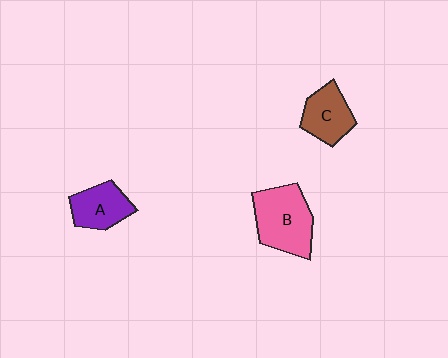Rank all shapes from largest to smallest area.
From largest to smallest: B (pink), C (brown), A (purple).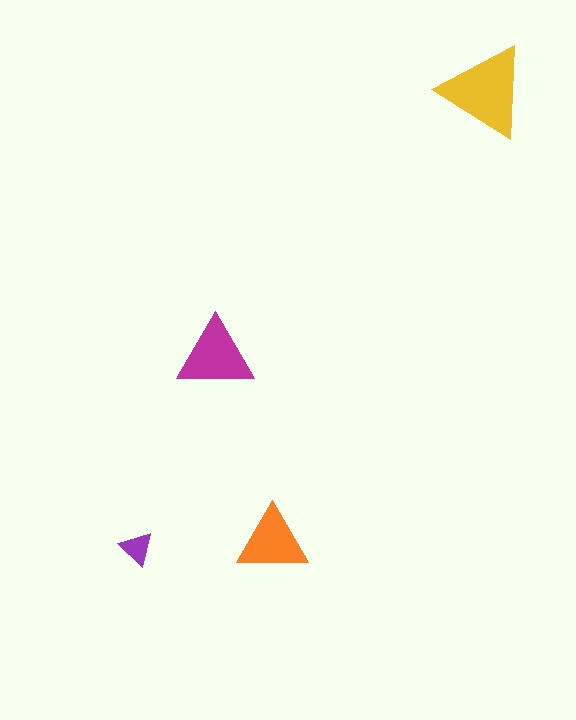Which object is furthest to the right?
The yellow triangle is rightmost.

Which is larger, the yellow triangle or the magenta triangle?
The yellow one.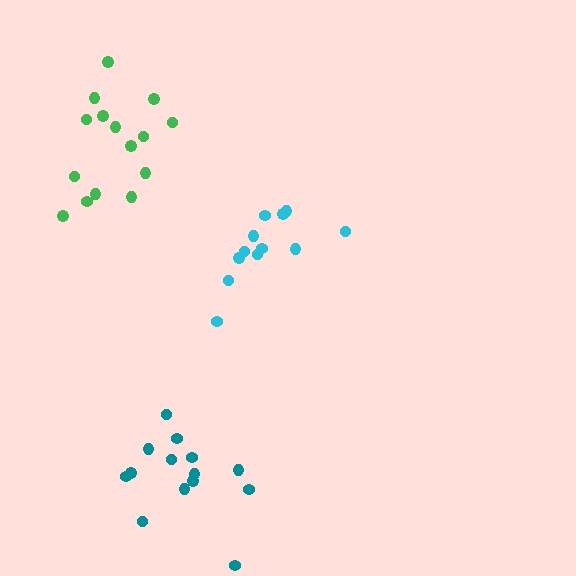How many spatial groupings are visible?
There are 3 spatial groupings.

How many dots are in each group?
Group 1: 14 dots, Group 2: 12 dots, Group 3: 15 dots (41 total).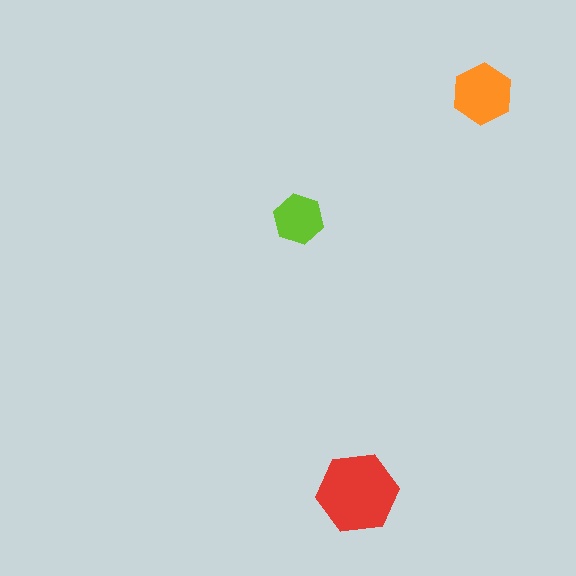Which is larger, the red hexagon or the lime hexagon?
The red one.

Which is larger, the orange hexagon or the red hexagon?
The red one.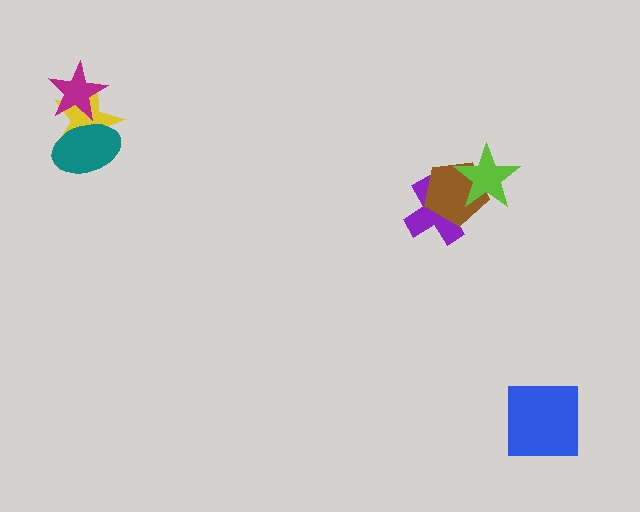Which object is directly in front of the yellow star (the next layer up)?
The teal ellipse is directly in front of the yellow star.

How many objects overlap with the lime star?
2 objects overlap with the lime star.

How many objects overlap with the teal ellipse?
2 objects overlap with the teal ellipse.